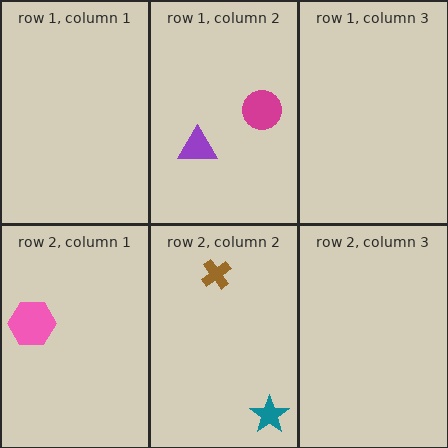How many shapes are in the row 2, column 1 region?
1.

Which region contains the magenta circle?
The row 1, column 2 region.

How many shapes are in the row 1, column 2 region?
2.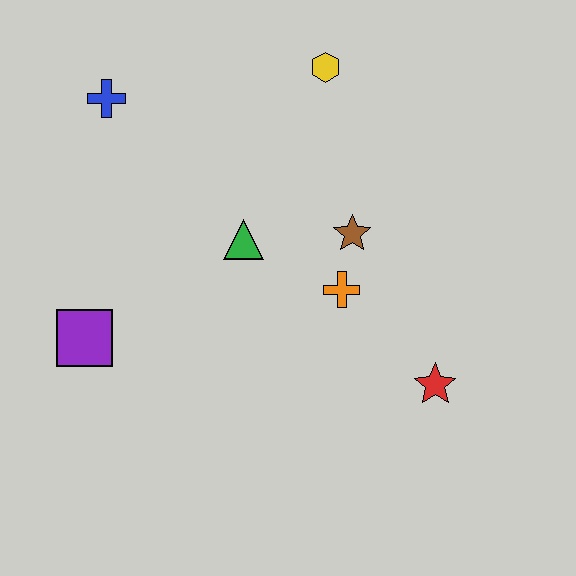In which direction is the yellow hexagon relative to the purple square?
The yellow hexagon is above the purple square.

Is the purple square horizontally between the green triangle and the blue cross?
No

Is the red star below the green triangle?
Yes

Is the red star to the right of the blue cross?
Yes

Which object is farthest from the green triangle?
The red star is farthest from the green triangle.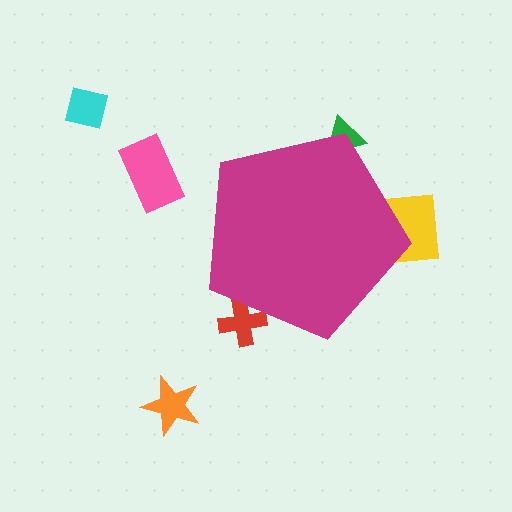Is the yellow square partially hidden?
Yes, the yellow square is partially hidden behind the magenta pentagon.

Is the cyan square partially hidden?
No, the cyan square is fully visible.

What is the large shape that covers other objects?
A magenta pentagon.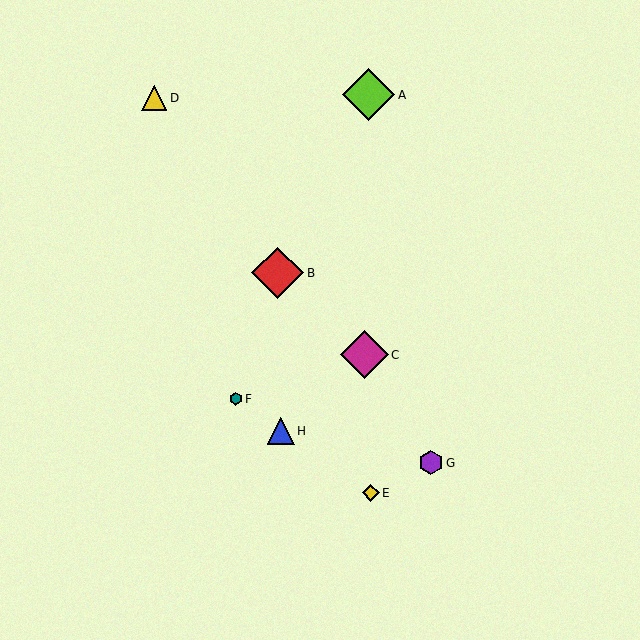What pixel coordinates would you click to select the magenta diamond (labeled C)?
Click at (364, 355) to select the magenta diamond C.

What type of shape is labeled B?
Shape B is a red diamond.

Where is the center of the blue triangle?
The center of the blue triangle is at (281, 431).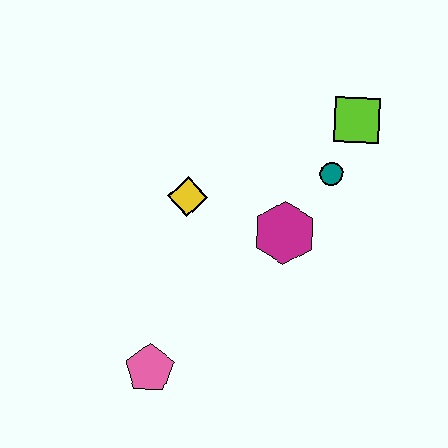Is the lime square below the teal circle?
No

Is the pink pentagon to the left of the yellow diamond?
Yes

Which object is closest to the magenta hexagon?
The teal circle is closest to the magenta hexagon.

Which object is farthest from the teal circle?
The pink pentagon is farthest from the teal circle.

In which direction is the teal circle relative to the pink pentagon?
The teal circle is above the pink pentagon.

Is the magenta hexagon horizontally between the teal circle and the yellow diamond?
Yes